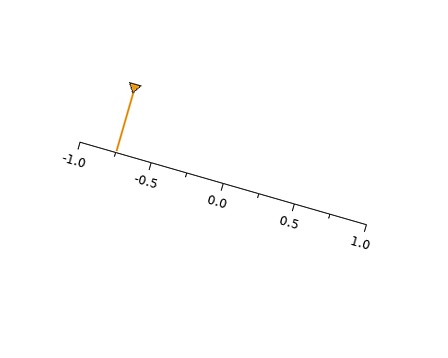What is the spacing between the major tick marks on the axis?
The major ticks are spaced 0.5 apart.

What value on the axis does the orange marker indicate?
The marker indicates approximately -0.75.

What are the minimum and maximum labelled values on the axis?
The axis runs from -1.0 to 1.0.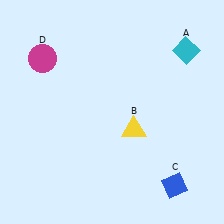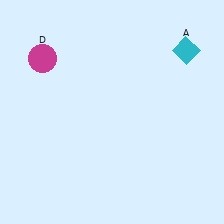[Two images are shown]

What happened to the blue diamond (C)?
The blue diamond (C) was removed in Image 2. It was in the bottom-right area of Image 1.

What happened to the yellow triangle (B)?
The yellow triangle (B) was removed in Image 2. It was in the bottom-right area of Image 1.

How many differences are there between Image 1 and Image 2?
There are 2 differences between the two images.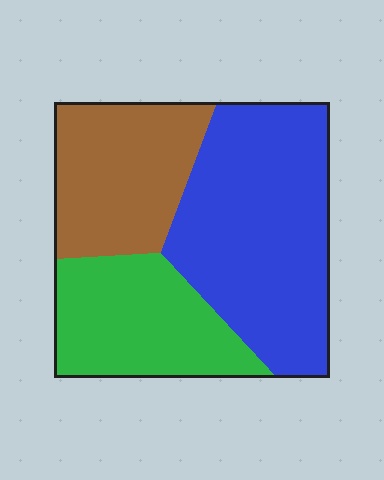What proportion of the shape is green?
Green covers around 25% of the shape.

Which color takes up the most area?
Blue, at roughly 45%.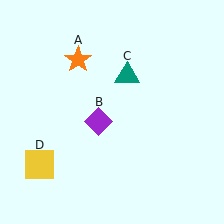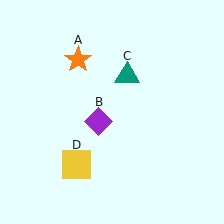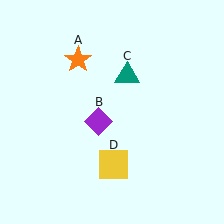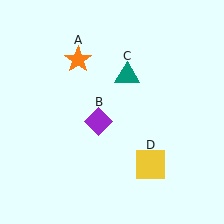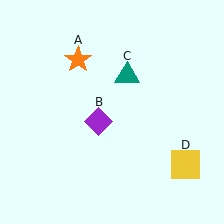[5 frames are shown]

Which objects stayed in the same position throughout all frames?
Orange star (object A) and purple diamond (object B) and teal triangle (object C) remained stationary.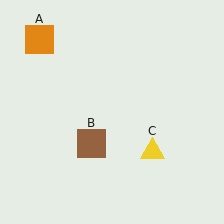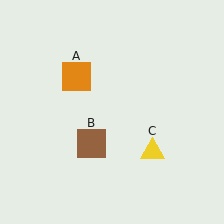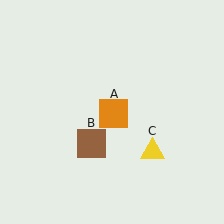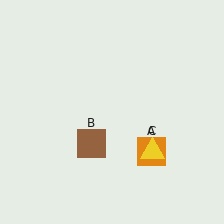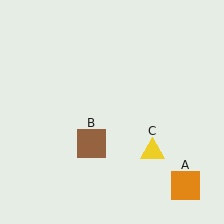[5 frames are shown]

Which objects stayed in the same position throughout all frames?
Brown square (object B) and yellow triangle (object C) remained stationary.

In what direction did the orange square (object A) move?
The orange square (object A) moved down and to the right.